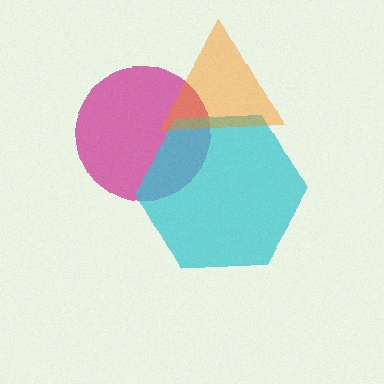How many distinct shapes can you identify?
There are 3 distinct shapes: a magenta circle, a cyan hexagon, an orange triangle.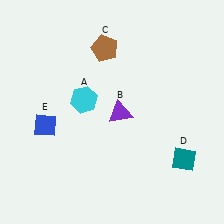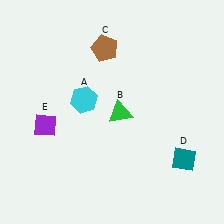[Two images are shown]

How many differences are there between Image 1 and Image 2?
There are 2 differences between the two images.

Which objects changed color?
B changed from purple to green. E changed from blue to purple.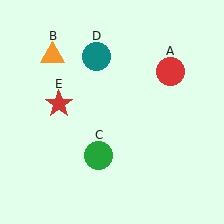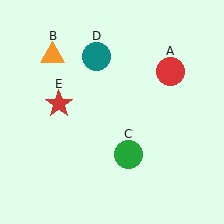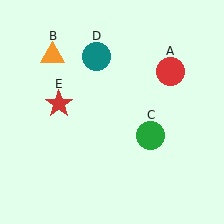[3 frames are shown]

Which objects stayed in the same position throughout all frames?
Red circle (object A) and orange triangle (object B) and teal circle (object D) and red star (object E) remained stationary.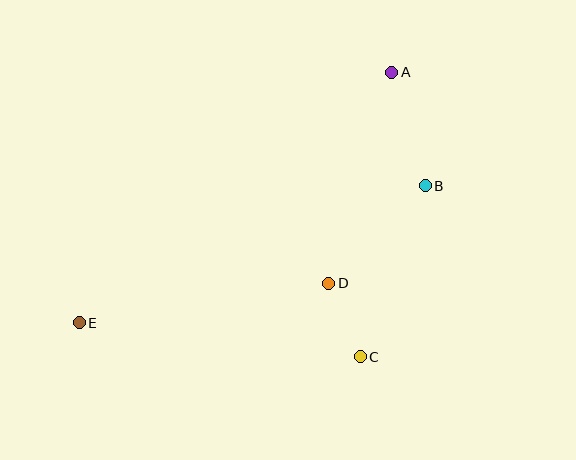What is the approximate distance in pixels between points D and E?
The distance between D and E is approximately 252 pixels.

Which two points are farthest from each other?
Points A and E are farthest from each other.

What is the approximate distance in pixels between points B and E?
The distance between B and E is approximately 372 pixels.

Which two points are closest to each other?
Points C and D are closest to each other.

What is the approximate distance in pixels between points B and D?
The distance between B and D is approximately 138 pixels.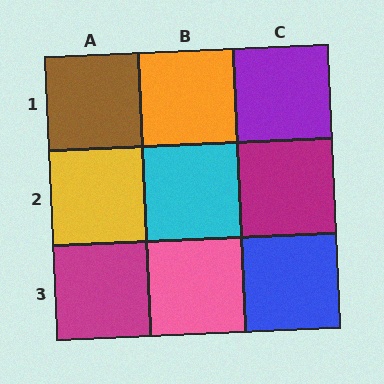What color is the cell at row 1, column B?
Orange.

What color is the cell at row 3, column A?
Magenta.